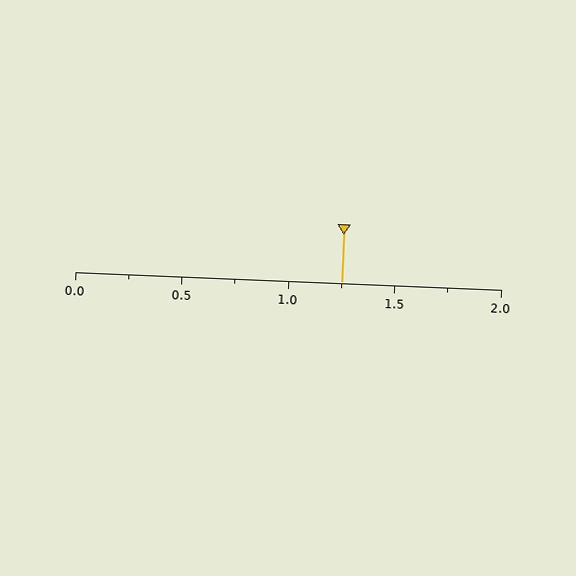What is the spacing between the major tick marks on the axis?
The major ticks are spaced 0.5 apart.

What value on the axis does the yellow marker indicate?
The marker indicates approximately 1.25.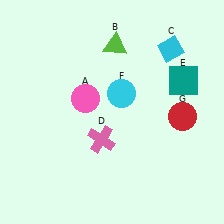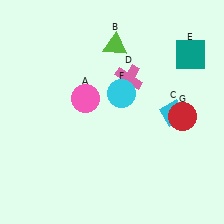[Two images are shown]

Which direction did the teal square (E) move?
The teal square (E) moved up.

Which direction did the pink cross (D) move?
The pink cross (D) moved up.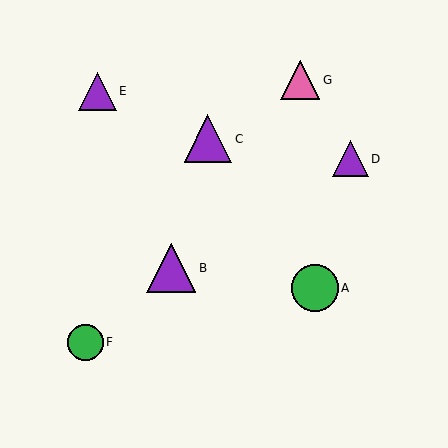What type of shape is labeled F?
Shape F is a green circle.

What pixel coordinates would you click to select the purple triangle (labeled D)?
Click at (350, 159) to select the purple triangle D.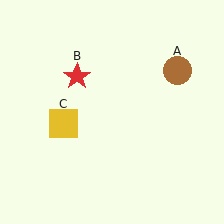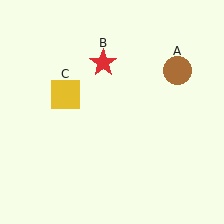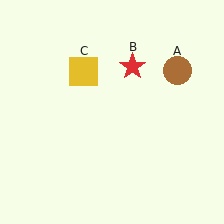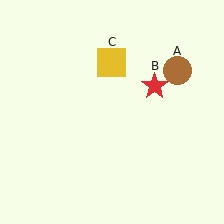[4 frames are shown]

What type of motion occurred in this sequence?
The red star (object B), yellow square (object C) rotated clockwise around the center of the scene.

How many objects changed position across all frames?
2 objects changed position: red star (object B), yellow square (object C).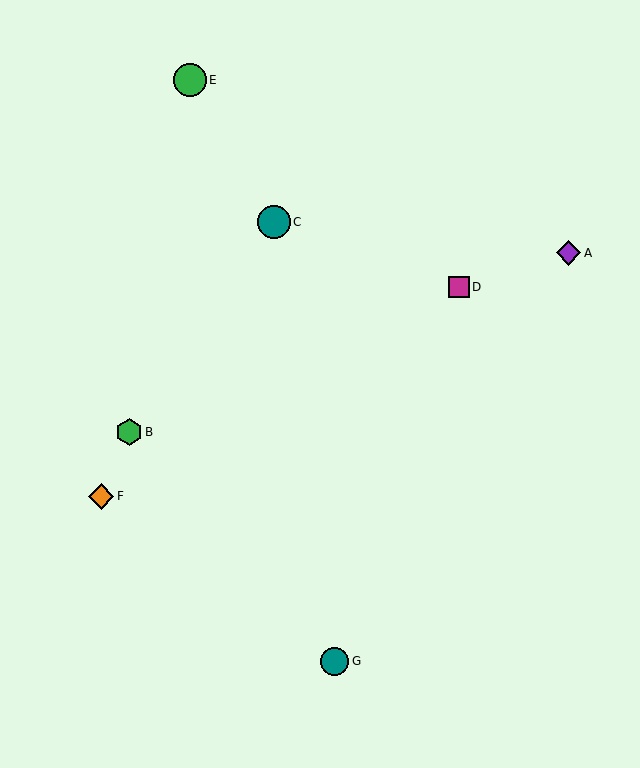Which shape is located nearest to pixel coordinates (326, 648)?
The teal circle (labeled G) at (334, 661) is nearest to that location.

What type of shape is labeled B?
Shape B is a green hexagon.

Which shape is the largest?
The green circle (labeled E) is the largest.